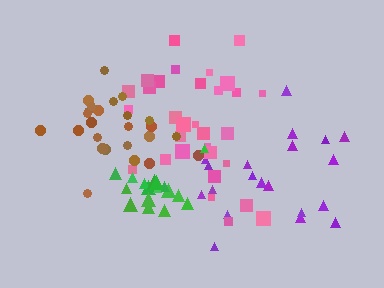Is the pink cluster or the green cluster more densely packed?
Green.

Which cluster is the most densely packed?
Green.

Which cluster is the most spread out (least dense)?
Purple.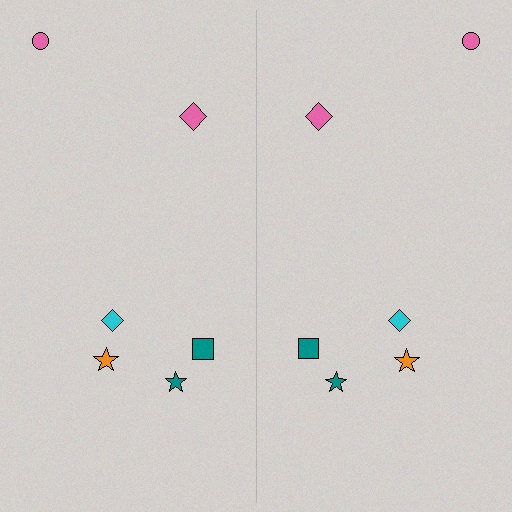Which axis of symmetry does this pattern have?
The pattern has a vertical axis of symmetry running through the center of the image.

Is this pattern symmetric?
Yes, this pattern has bilateral (reflection) symmetry.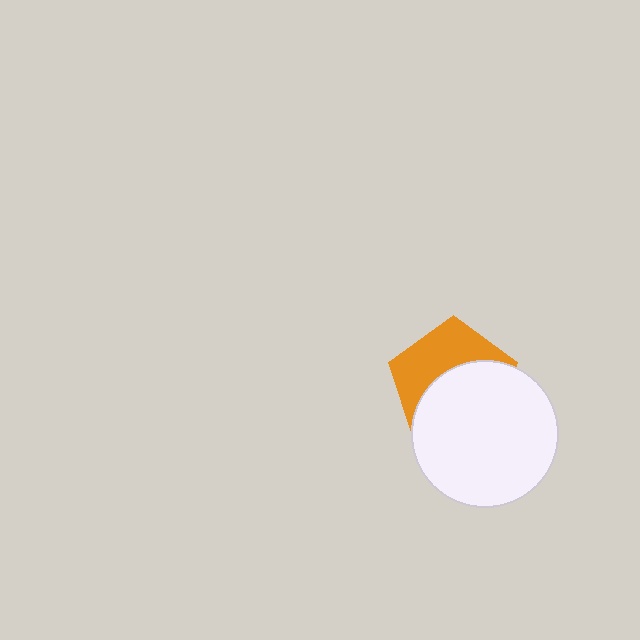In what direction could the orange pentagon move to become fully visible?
The orange pentagon could move up. That would shift it out from behind the white circle entirely.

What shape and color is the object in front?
The object in front is a white circle.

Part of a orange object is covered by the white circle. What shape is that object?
It is a pentagon.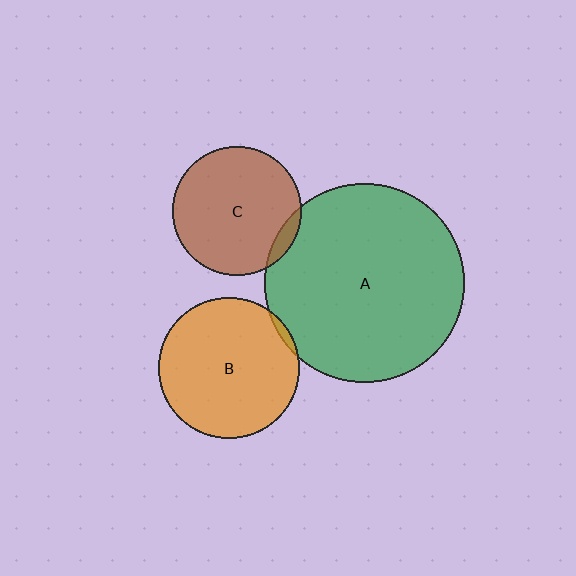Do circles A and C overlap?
Yes.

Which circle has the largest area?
Circle A (green).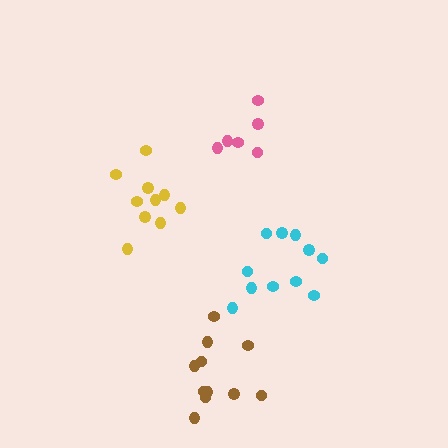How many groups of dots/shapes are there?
There are 4 groups.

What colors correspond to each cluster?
The clusters are colored: yellow, pink, cyan, brown.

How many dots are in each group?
Group 1: 10 dots, Group 2: 6 dots, Group 3: 11 dots, Group 4: 11 dots (38 total).